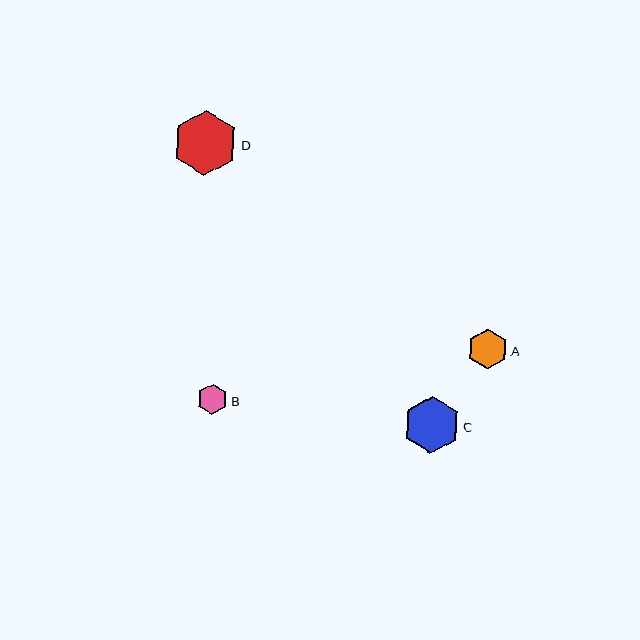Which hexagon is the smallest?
Hexagon B is the smallest with a size of approximately 31 pixels.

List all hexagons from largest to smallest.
From largest to smallest: D, C, A, B.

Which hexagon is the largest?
Hexagon D is the largest with a size of approximately 65 pixels.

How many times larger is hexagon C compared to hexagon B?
Hexagon C is approximately 1.9 times the size of hexagon B.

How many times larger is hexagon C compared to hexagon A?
Hexagon C is approximately 1.4 times the size of hexagon A.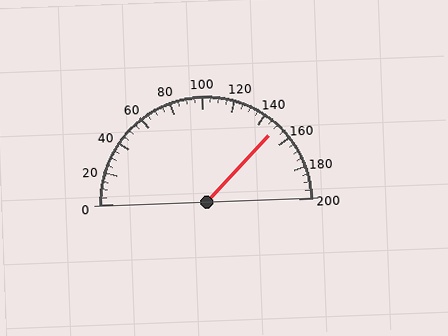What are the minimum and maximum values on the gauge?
The gauge ranges from 0 to 200.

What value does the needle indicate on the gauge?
The needle indicates approximately 150.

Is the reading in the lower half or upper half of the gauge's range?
The reading is in the upper half of the range (0 to 200).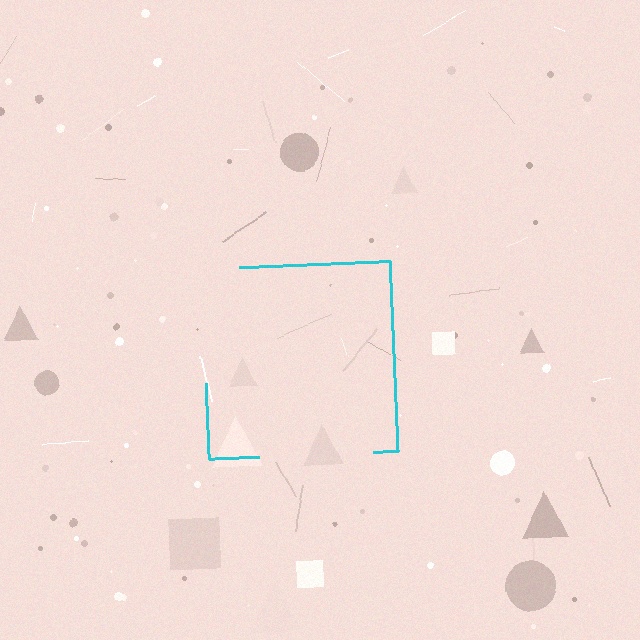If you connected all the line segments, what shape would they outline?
They would outline a square.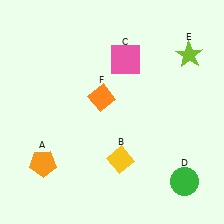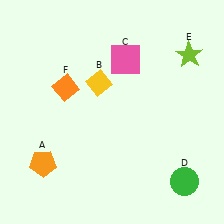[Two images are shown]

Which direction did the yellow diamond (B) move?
The yellow diamond (B) moved up.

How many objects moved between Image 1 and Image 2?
2 objects moved between the two images.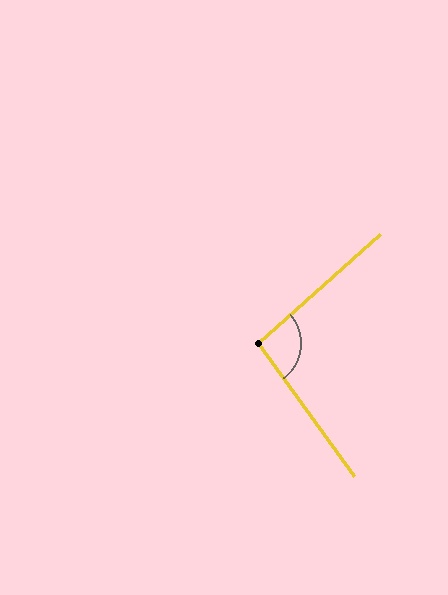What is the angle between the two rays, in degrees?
Approximately 95 degrees.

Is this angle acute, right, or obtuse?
It is obtuse.